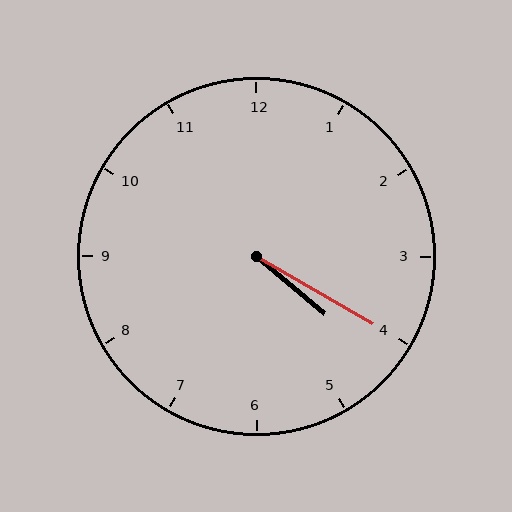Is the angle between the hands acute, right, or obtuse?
It is acute.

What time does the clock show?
4:20.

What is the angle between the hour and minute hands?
Approximately 10 degrees.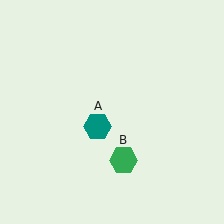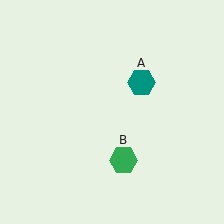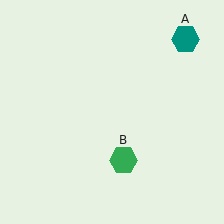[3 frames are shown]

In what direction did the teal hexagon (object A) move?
The teal hexagon (object A) moved up and to the right.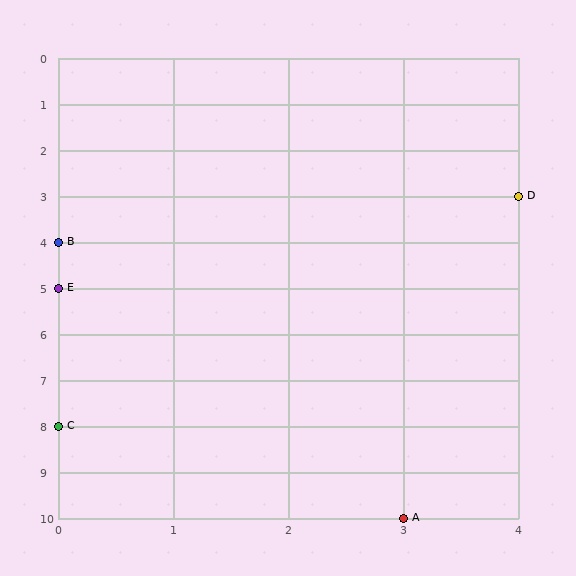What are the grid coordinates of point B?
Point B is at grid coordinates (0, 4).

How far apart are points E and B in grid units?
Points E and B are 1 row apart.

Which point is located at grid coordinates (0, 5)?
Point E is at (0, 5).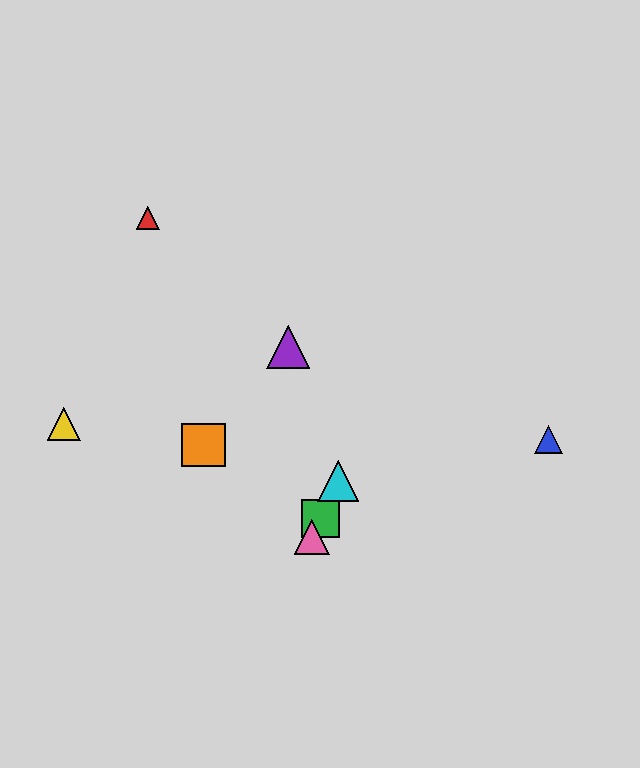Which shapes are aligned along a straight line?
The green square, the cyan triangle, the pink triangle are aligned along a straight line.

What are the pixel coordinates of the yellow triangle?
The yellow triangle is at (64, 424).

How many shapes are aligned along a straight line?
3 shapes (the green square, the cyan triangle, the pink triangle) are aligned along a straight line.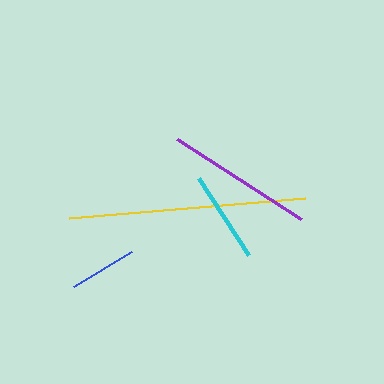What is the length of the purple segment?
The purple segment is approximately 147 pixels long.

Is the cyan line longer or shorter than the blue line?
The cyan line is longer than the blue line.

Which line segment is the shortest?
The blue line is the shortest at approximately 68 pixels.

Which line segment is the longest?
The yellow line is the longest at approximately 237 pixels.